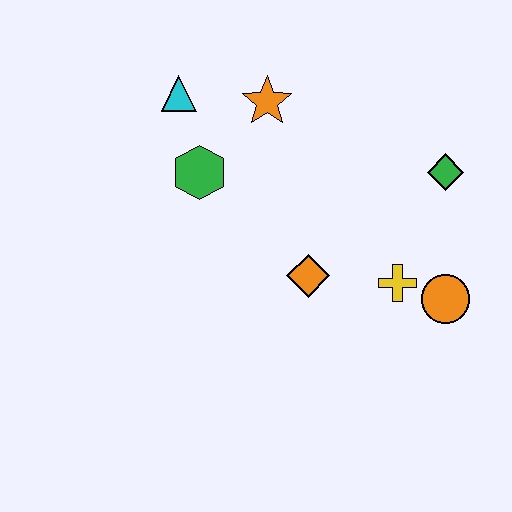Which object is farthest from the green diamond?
The cyan triangle is farthest from the green diamond.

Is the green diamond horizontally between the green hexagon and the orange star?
No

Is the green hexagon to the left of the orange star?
Yes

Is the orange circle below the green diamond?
Yes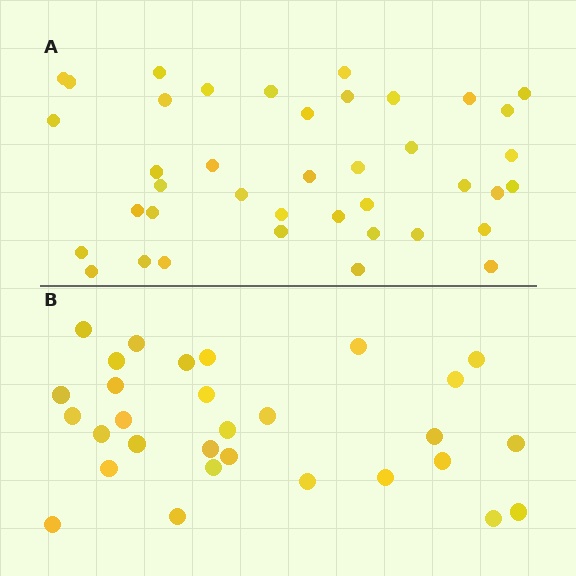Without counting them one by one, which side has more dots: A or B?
Region A (the top region) has more dots.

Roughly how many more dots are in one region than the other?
Region A has roughly 10 or so more dots than region B.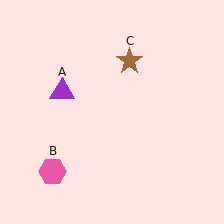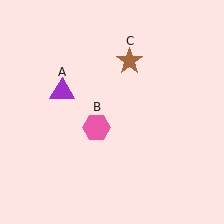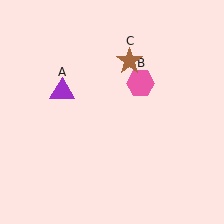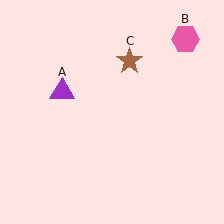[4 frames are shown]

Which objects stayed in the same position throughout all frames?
Purple triangle (object A) and brown star (object C) remained stationary.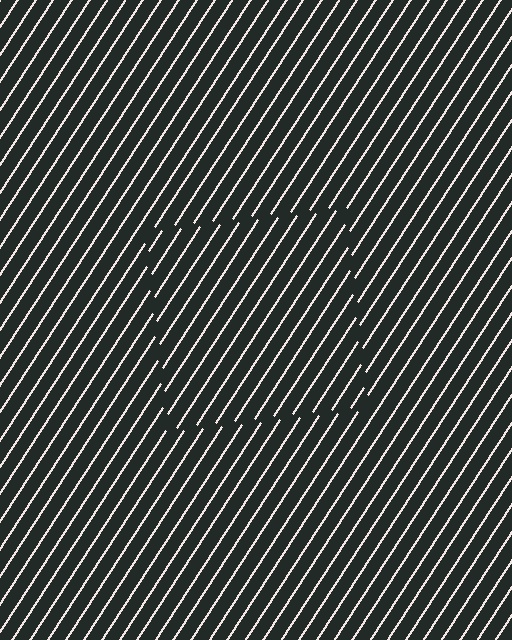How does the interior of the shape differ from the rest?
The interior of the shape contains the same grating, shifted by half a period — the contour is defined by the phase discontinuity where line-ends from the inner and outer gratings abut.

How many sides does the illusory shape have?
4 sides — the line-ends trace a square.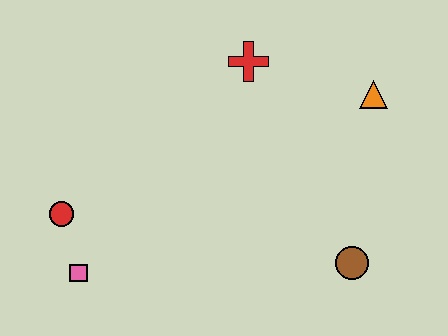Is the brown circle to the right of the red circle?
Yes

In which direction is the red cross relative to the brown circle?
The red cross is above the brown circle.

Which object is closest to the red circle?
The pink square is closest to the red circle.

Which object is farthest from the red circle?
The orange triangle is farthest from the red circle.